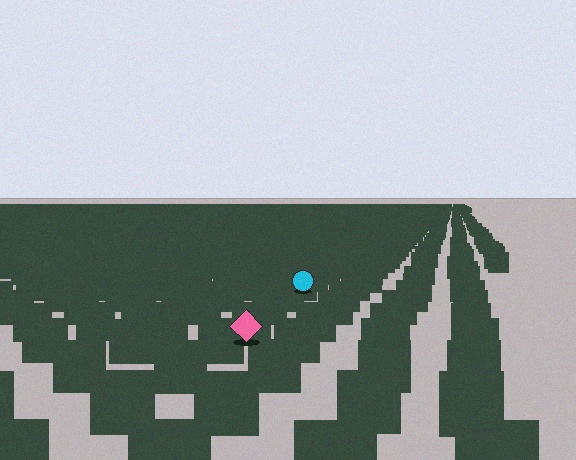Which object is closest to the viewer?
The pink diamond is closest. The texture marks near it are larger and more spread out.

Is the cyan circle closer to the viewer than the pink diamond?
No. The pink diamond is closer — you can tell from the texture gradient: the ground texture is coarser near it.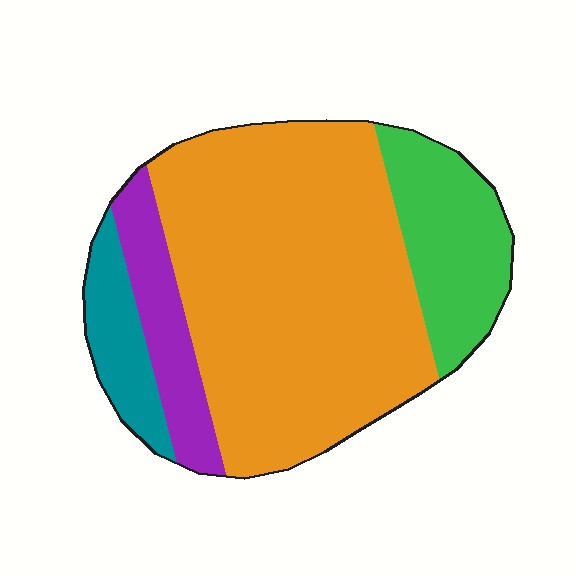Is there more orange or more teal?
Orange.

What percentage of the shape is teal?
Teal takes up about one tenth (1/10) of the shape.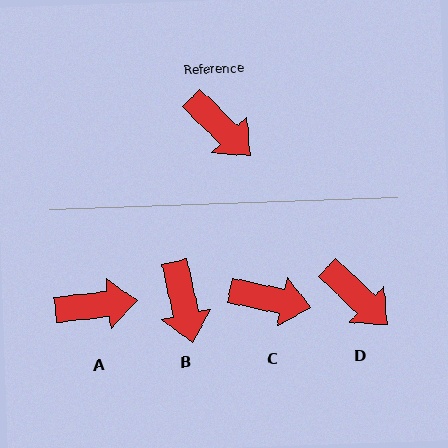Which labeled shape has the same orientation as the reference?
D.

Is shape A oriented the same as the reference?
No, it is off by about 50 degrees.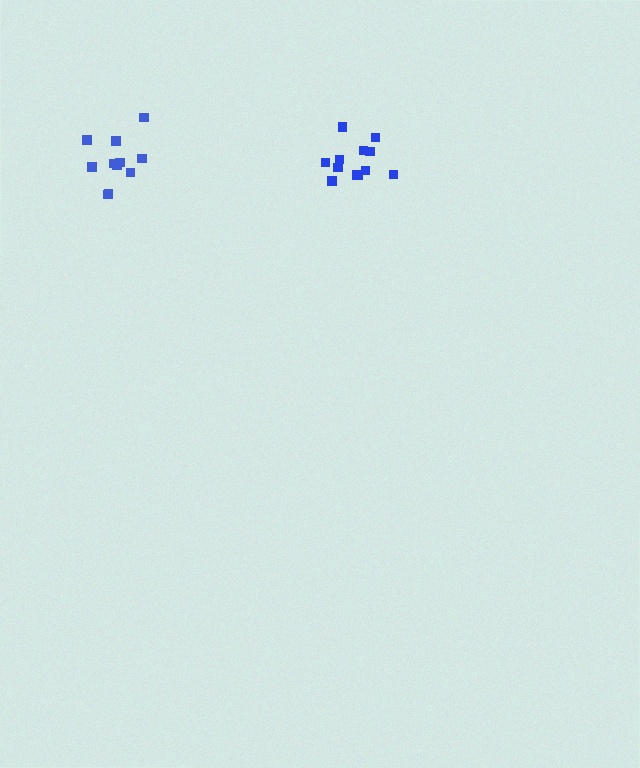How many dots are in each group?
Group 1: 12 dots, Group 2: 11 dots (23 total).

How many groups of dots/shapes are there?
There are 2 groups.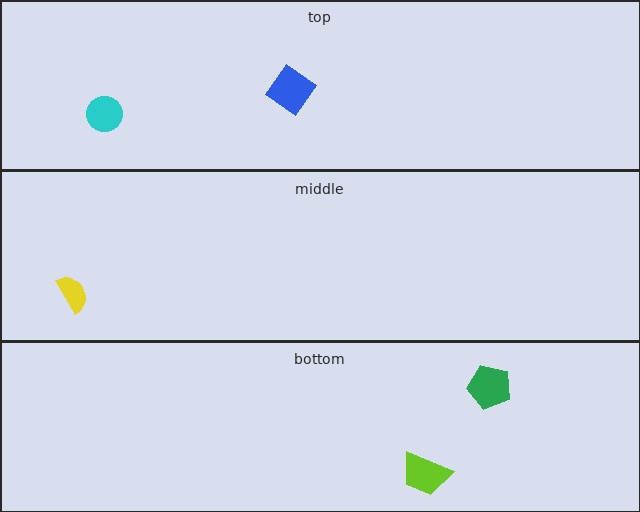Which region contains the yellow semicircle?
The middle region.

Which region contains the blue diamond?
The top region.